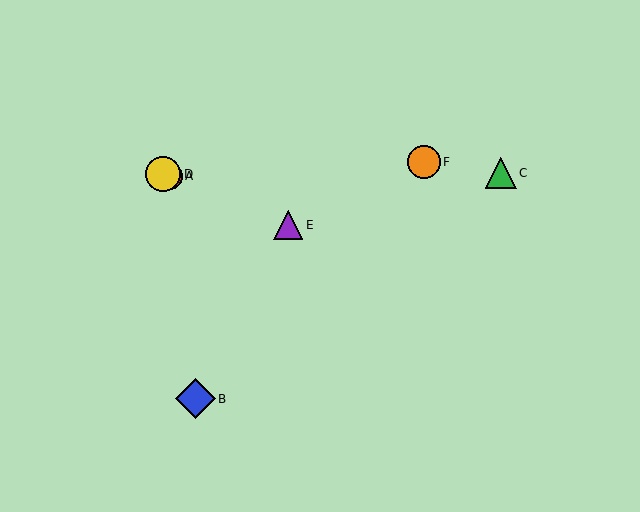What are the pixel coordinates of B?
Object B is at (195, 399).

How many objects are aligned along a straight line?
3 objects (A, D, E) are aligned along a straight line.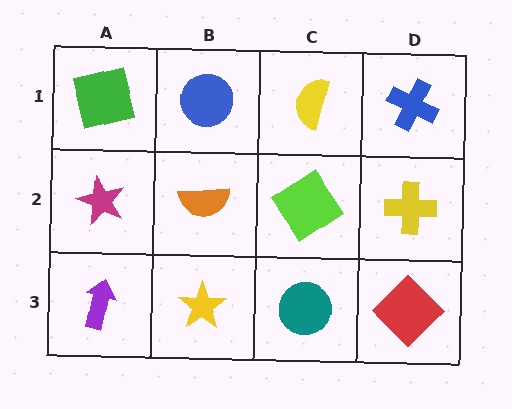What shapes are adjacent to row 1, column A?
A magenta star (row 2, column A), a blue circle (row 1, column B).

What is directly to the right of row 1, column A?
A blue circle.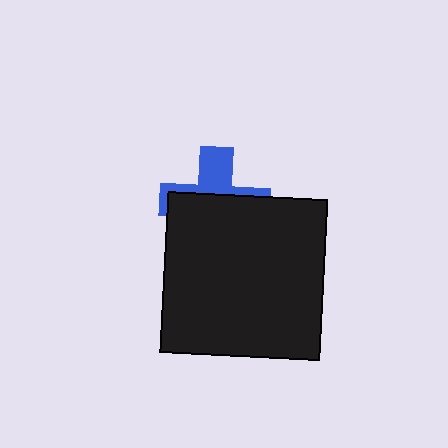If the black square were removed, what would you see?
You would see the complete blue cross.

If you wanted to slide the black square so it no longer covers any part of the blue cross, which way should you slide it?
Slide it down — that is the most direct way to separate the two shapes.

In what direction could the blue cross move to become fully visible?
The blue cross could move up. That would shift it out from behind the black square entirely.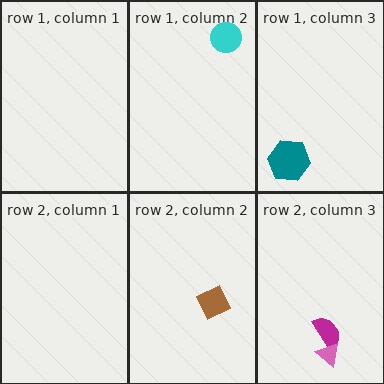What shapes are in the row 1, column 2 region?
The cyan circle.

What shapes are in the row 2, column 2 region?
The brown diamond.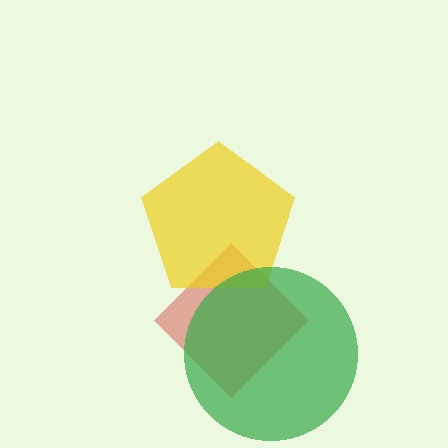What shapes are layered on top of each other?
The layered shapes are: a red diamond, a yellow pentagon, a green circle.